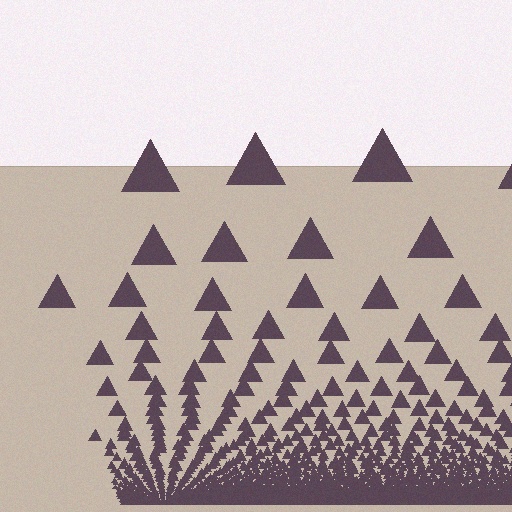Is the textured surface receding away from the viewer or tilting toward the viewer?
The surface appears to tilt toward the viewer. Texture elements get larger and sparser toward the top.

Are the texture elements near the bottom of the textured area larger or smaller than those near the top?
Smaller. The gradient is inverted — elements near the bottom are smaller and denser.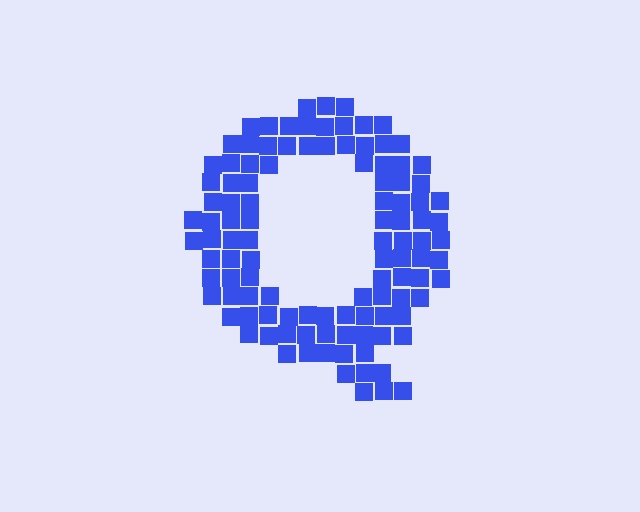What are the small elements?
The small elements are squares.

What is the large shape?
The large shape is the letter Q.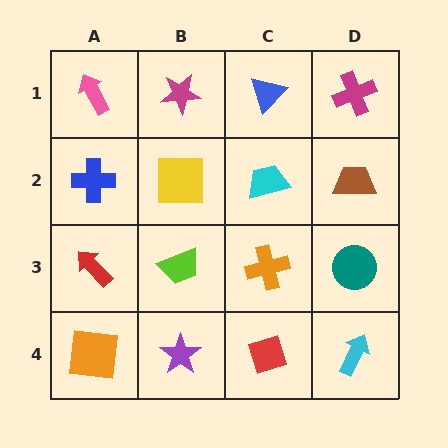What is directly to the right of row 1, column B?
A blue triangle.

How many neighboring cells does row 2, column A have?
3.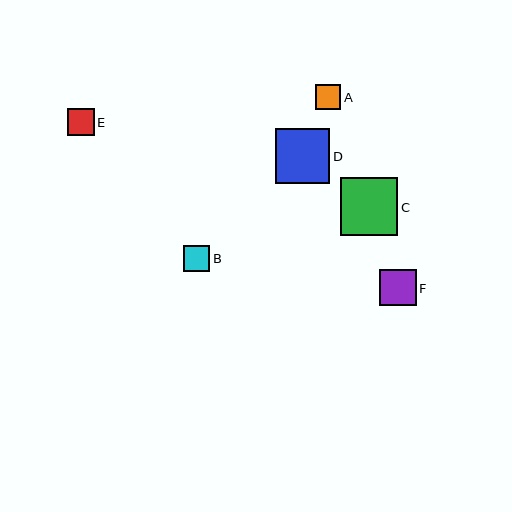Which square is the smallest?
Square A is the smallest with a size of approximately 25 pixels.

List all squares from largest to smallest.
From largest to smallest: C, D, F, E, B, A.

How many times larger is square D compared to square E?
Square D is approximately 2.0 times the size of square E.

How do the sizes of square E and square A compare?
Square E and square A are approximately the same size.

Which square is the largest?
Square C is the largest with a size of approximately 57 pixels.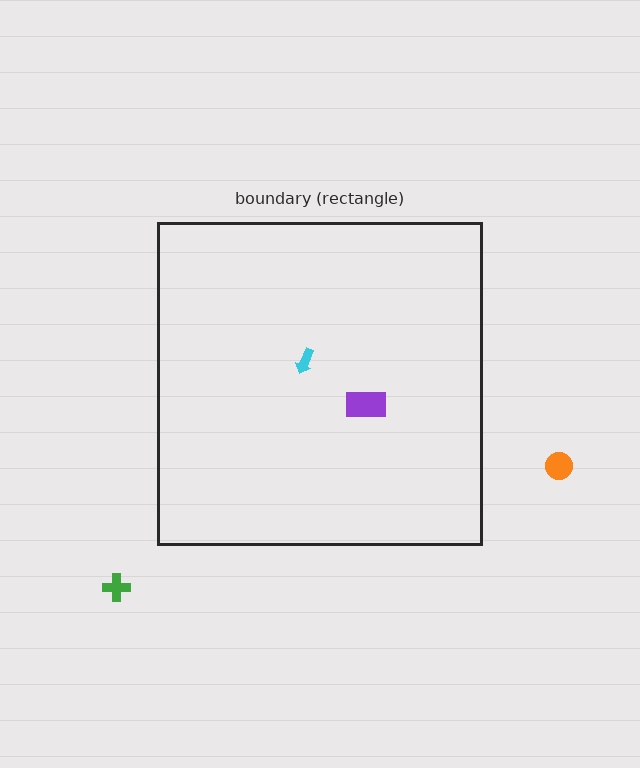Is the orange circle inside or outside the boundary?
Outside.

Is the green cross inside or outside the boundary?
Outside.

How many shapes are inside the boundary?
2 inside, 2 outside.